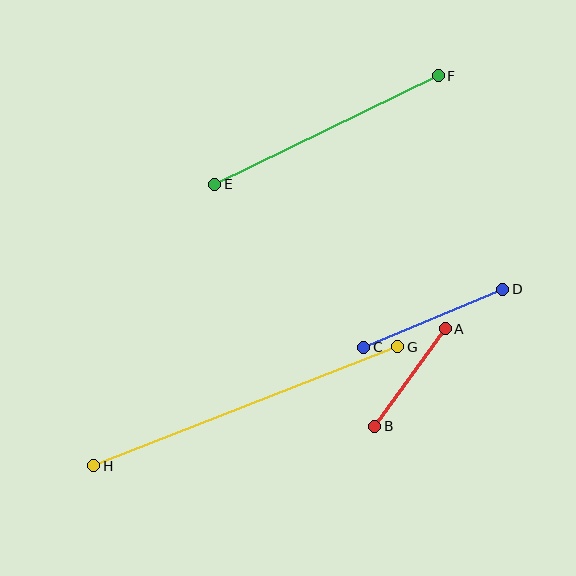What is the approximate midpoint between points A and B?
The midpoint is at approximately (410, 377) pixels.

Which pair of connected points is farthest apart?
Points G and H are farthest apart.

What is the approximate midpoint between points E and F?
The midpoint is at approximately (326, 130) pixels.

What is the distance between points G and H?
The distance is approximately 326 pixels.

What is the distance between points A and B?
The distance is approximately 120 pixels.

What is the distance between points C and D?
The distance is approximately 151 pixels.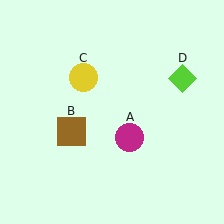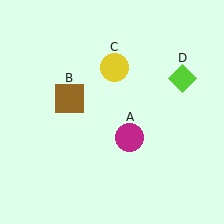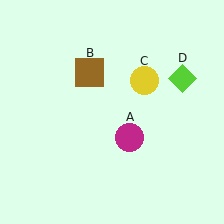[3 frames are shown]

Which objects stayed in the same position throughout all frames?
Magenta circle (object A) and lime diamond (object D) remained stationary.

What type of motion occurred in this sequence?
The brown square (object B), yellow circle (object C) rotated clockwise around the center of the scene.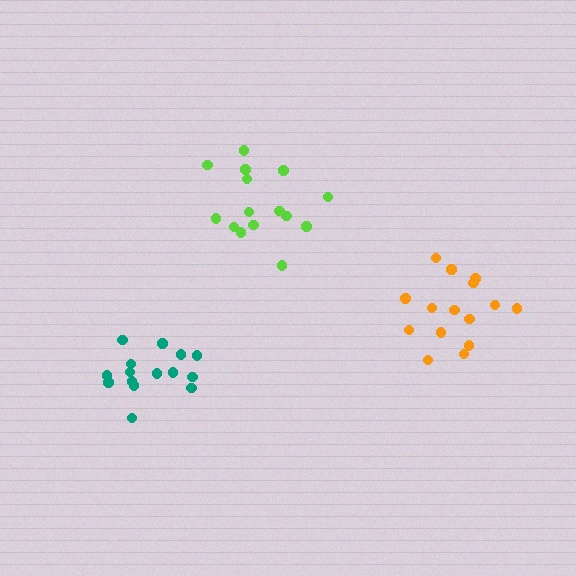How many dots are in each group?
Group 1: 15 dots, Group 2: 15 dots, Group 3: 15 dots (45 total).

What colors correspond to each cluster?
The clusters are colored: orange, lime, teal.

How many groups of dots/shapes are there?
There are 3 groups.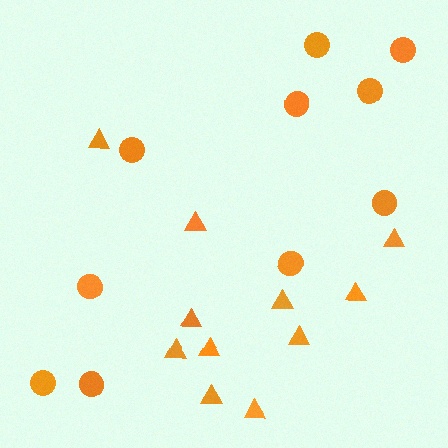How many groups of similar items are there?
There are 2 groups: one group of triangles (11) and one group of circles (10).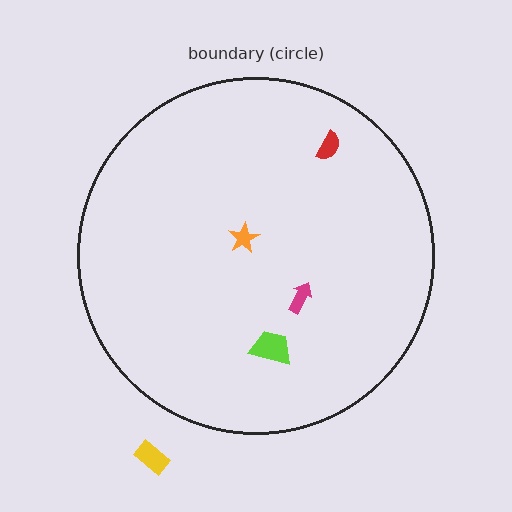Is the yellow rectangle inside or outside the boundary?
Outside.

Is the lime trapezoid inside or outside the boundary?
Inside.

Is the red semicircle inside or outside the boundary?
Inside.